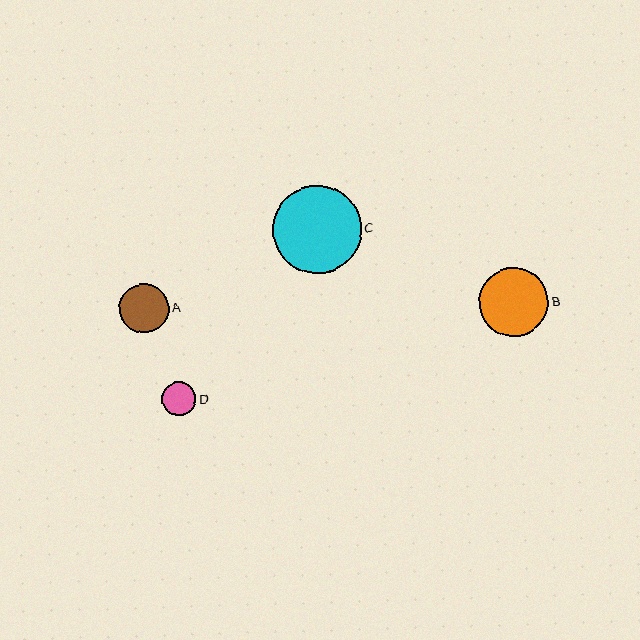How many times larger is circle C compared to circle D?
Circle C is approximately 2.6 times the size of circle D.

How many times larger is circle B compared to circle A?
Circle B is approximately 1.4 times the size of circle A.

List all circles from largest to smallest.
From largest to smallest: C, B, A, D.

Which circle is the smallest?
Circle D is the smallest with a size of approximately 34 pixels.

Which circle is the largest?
Circle C is the largest with a size of approximately 89 pixels.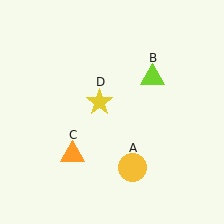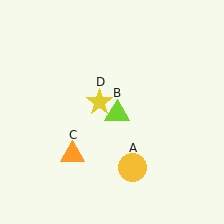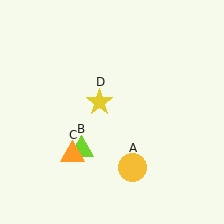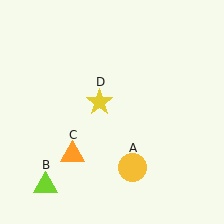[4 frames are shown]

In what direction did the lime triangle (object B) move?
The lime triangle (object B) moved down and to the left.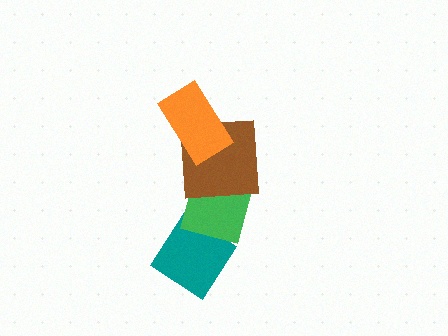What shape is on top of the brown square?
The orange rectangle is on top of the brown square.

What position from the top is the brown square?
The brown square is 2nd from the top.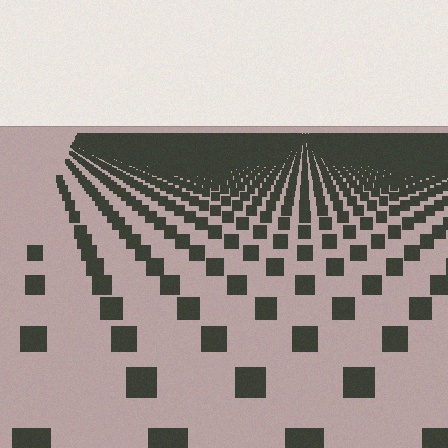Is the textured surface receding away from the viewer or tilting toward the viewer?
The surface is receding away from the viewer. Texture elements get smaller and denser toward the top.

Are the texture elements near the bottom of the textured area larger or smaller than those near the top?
Larger. Near the bottom, elements are closer to the viewer and appear at a bigger on-screen size.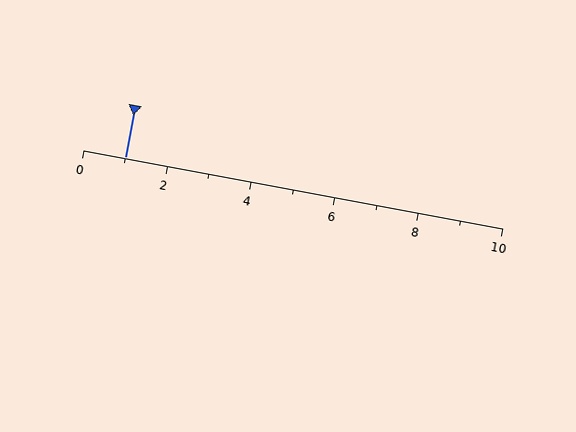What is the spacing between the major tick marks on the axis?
The major ticks are spaced 2 apart.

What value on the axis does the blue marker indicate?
The marker indicates approximately 1.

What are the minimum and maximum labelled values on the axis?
The axis runs from 0 to 10.